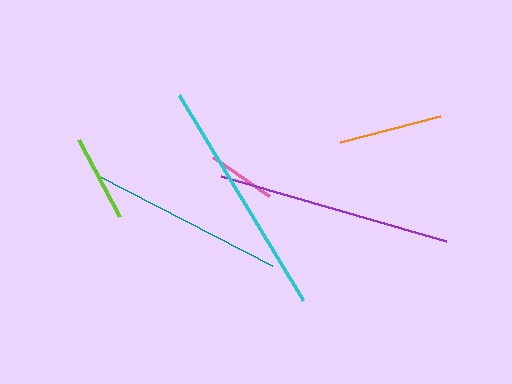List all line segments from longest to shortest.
From longest to shortest: cyan, purple, teal, orange, lime, pink.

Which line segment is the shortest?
The pink line is the shortest at approximately 68 pixels.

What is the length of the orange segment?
The orange segment is approximately 103 pixels long.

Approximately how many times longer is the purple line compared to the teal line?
The purple line is approximately 1.2 times the length of the teal line.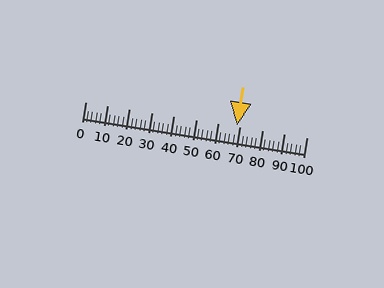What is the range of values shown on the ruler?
The ruler shows values from 0 to 100.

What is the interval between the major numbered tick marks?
The major tick marks are spaced 10 units apart.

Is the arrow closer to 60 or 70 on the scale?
The arrow is closer to 70.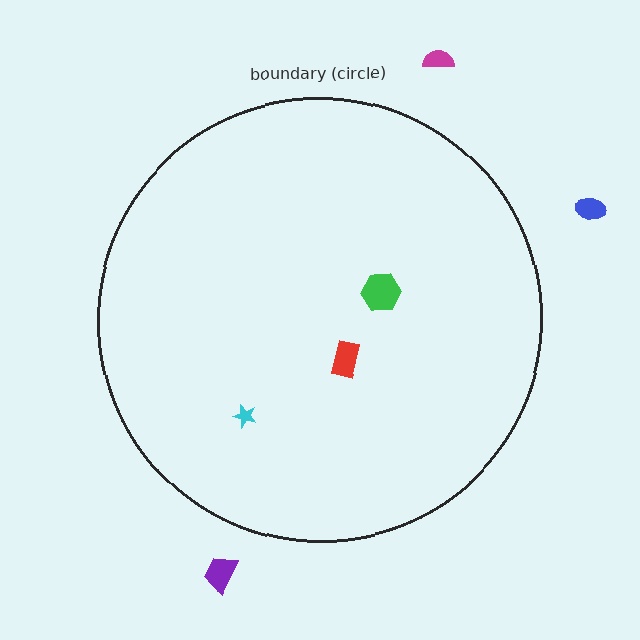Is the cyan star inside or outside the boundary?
Inside.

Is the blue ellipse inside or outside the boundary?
Outside.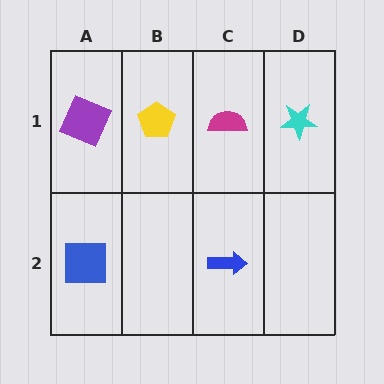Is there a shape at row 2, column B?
No, that cell is empty.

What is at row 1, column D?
A cyan star.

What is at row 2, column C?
A blue arrow.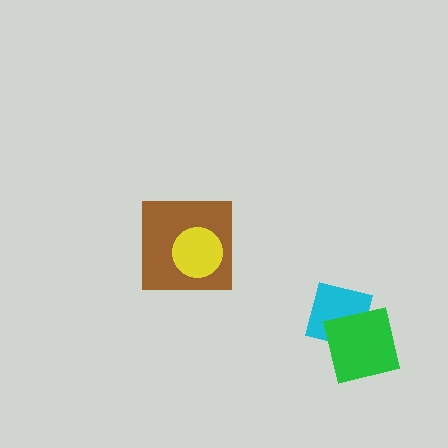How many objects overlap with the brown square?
1 object overlaps with the brown square.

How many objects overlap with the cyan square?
1 object overlaps with the cyan square.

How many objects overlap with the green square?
1 object overlaps with the green square.